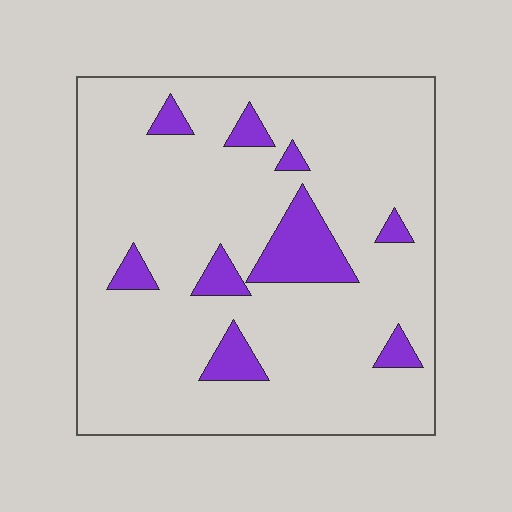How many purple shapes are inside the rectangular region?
9.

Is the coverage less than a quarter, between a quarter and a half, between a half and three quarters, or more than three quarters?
Less than a quarter.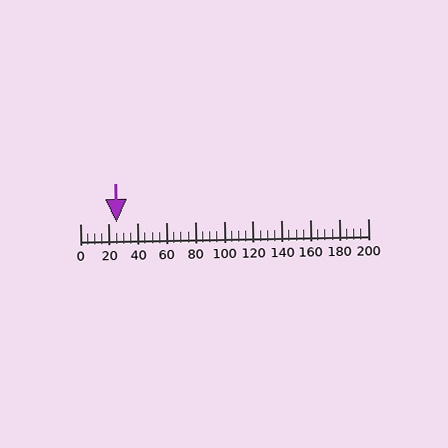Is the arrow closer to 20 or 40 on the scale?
The arrow is closer to 20.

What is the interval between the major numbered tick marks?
The major tick marks are spaced 20 units apart.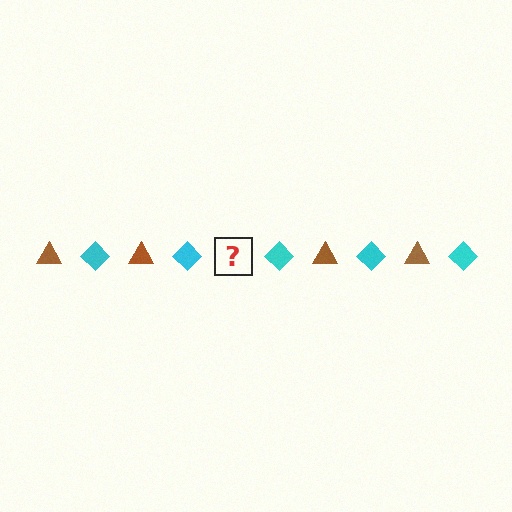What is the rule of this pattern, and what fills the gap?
The rule is that the pattern alternates between brown triangle and cyan diamond. The gap should be filled with a brown triangle.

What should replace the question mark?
The question mark should be replaced with a brown triangle.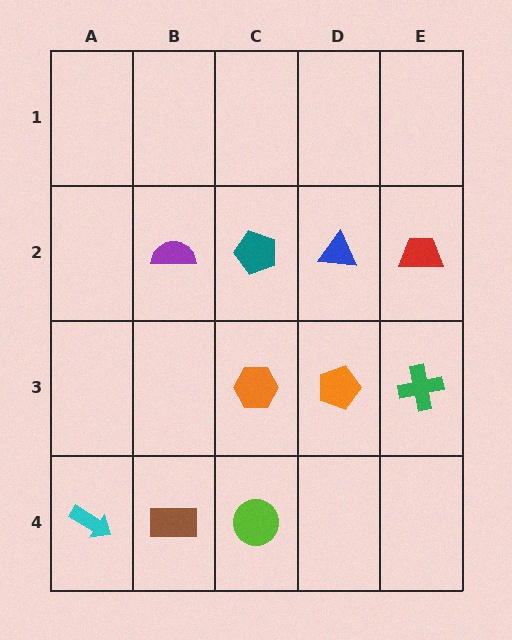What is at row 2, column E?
A red trapezoid.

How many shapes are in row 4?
3 shapes.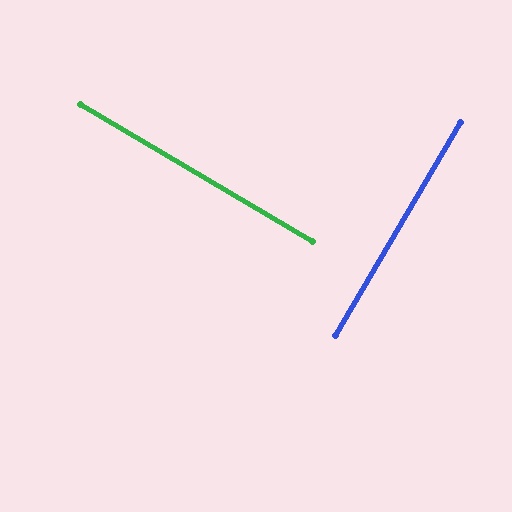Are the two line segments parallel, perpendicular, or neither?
Perpendicular — they meet at approximately 90°.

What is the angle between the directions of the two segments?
Approximately 90 degrees.